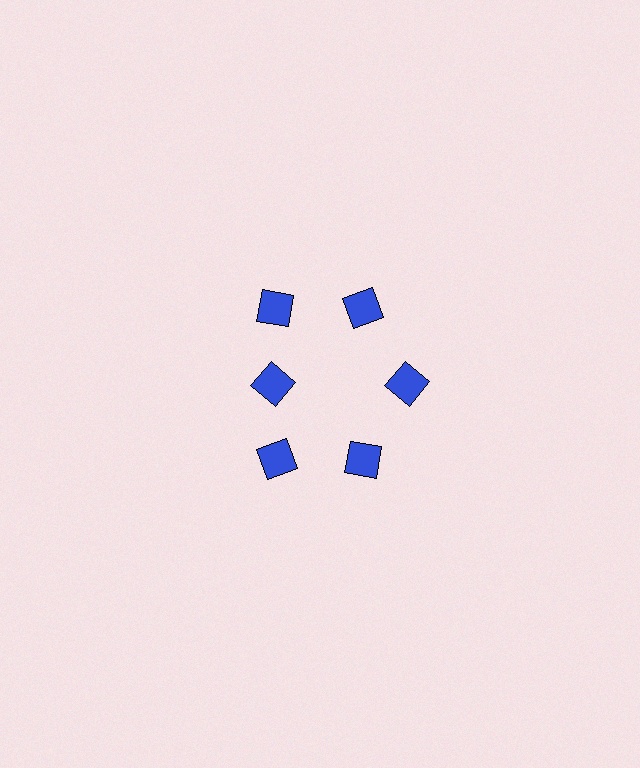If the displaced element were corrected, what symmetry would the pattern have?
It would have 6-fold rotational symmetry — the pattern would map onto itself every 60 degrees.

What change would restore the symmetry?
The symmetry would be restored by moving it outward, back onto the ring so that all 6 diamonds sit at equal angles and equal distance from the center.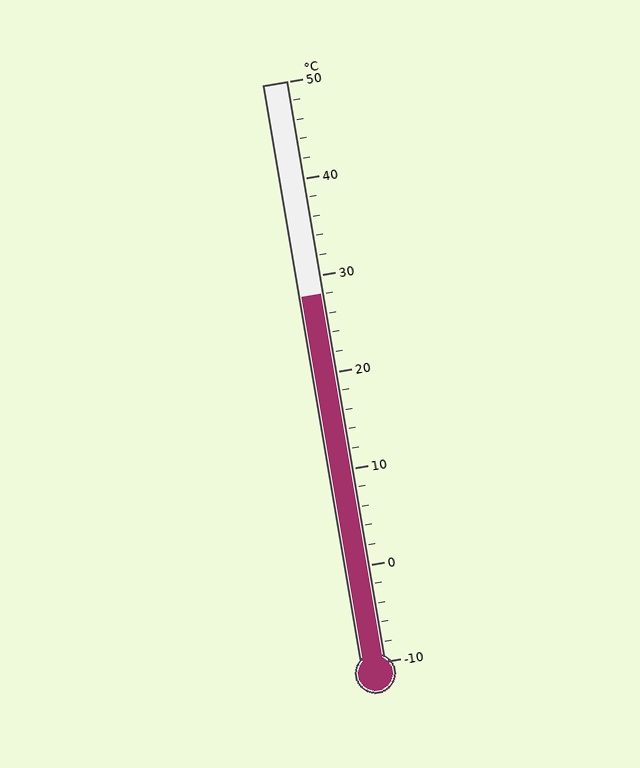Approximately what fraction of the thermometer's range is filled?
The thermometer is filled to approximately 65% of its range.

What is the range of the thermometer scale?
The thermometer scale ranges from -10°C to 50°C.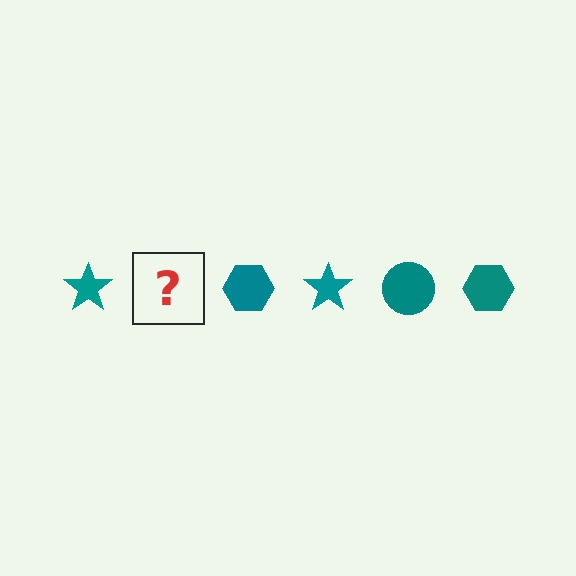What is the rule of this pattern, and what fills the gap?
The rule is that the pattern cycles through star, circle, hexagon shapes in teal. The gap should be filled with a teal circle.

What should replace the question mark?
The question mark should be replaced with a teal circle.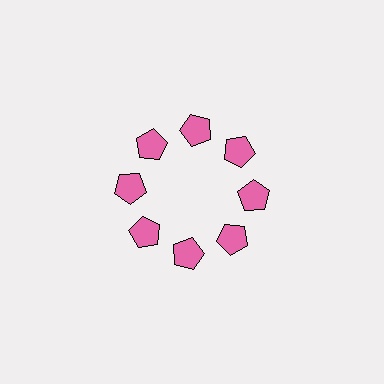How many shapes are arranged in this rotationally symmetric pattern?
There are 8 shapes, arranged in 8 groups of 1.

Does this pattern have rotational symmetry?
Yes, this pattern has 8-fold rotational symmetry. It looks the same after rotating 45 degrees around the center.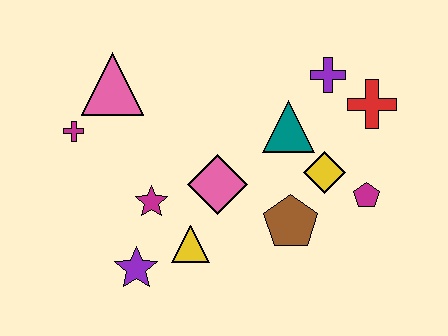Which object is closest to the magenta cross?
The pink triangle is closest to the magenta cross.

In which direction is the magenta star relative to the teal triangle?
The magenta star is to the left of the teal triangle.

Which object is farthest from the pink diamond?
The red cross is farthest from the pink diamond.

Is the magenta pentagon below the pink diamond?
Yes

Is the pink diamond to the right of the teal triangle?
No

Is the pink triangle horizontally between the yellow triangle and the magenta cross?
Yes